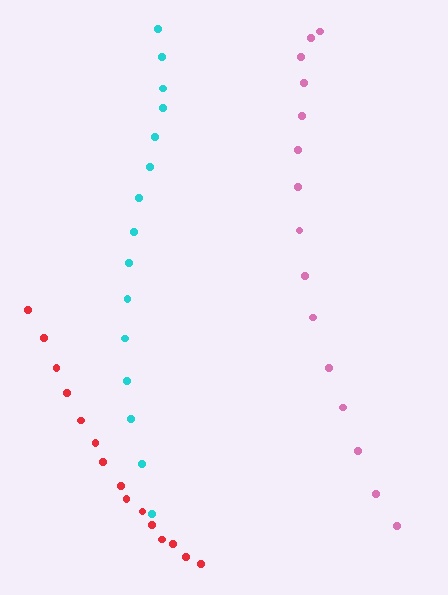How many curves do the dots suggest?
There are 3 distinct paths.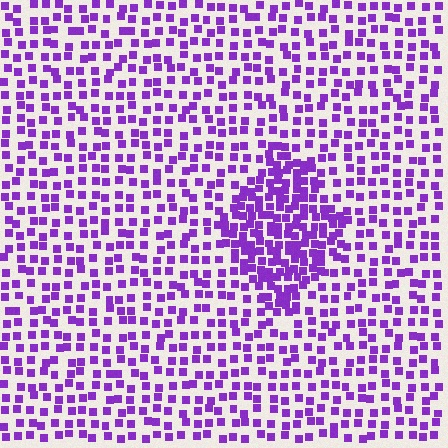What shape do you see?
I see a diamond.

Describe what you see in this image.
The image contains small purple elements arranged at two different densities. A diamond-shaped region is visible where the elements are more densely packed than the surrounding area.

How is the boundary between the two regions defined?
The boundary is defined by a change in element density (approximately 2.0x ratio). All elements are the same color, size, and shape.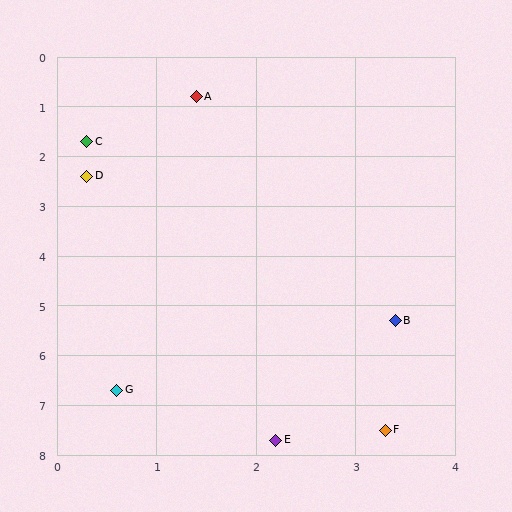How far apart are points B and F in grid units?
Points B and F are about 2.2 grid units apart.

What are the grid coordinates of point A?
Point A is at approximately (1.4, 0.8).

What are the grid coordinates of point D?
Point D is at approximately (0.3, 2.4).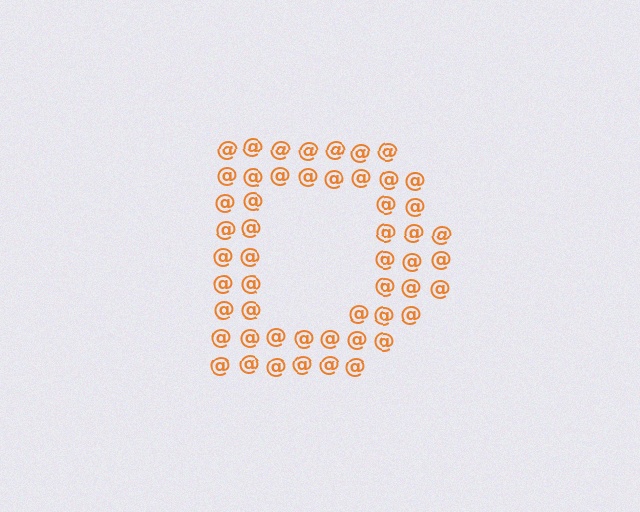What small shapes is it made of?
It is made of small at signs.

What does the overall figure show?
The overall figure shows the letter D.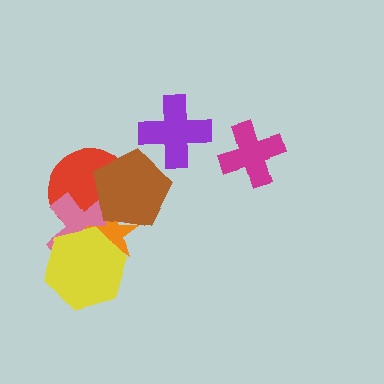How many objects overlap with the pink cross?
4 objects overlap with the pink cross.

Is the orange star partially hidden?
Yes, it is partially covered by another shape.